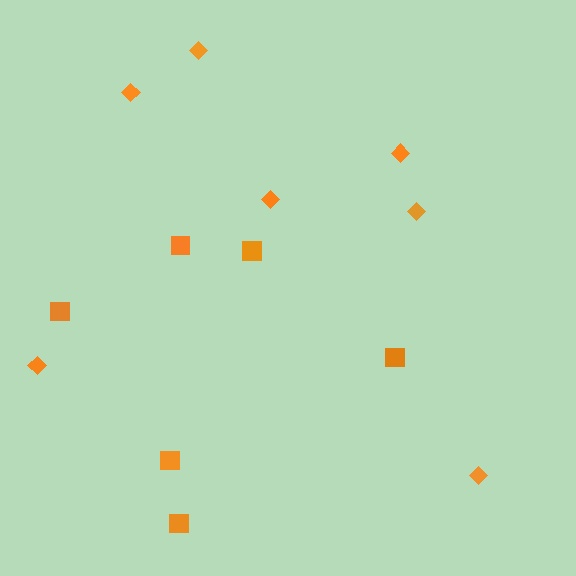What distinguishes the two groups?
There are 2 groups: one group of squares (6) and one group of diamonds (7).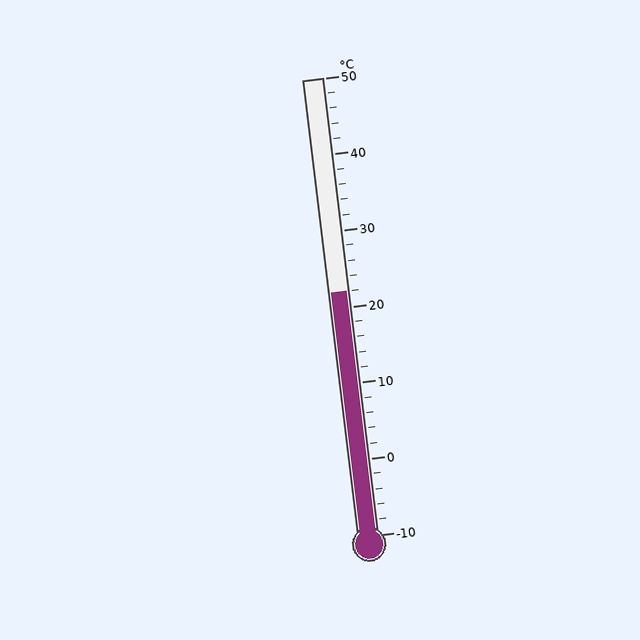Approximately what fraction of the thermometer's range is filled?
The thermometer is filled to approximately 55% of its range.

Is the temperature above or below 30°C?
The temperature is below 30°C.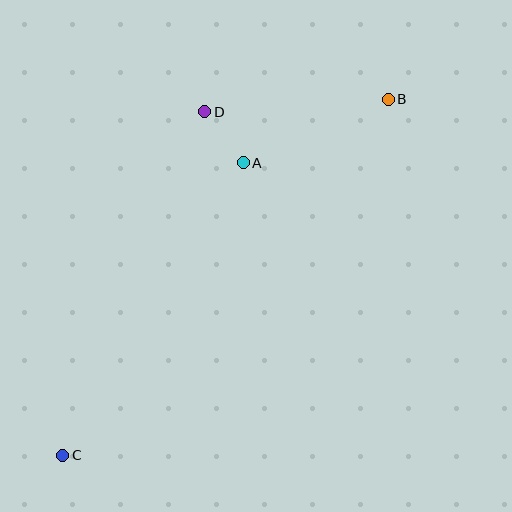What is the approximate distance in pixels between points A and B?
The distance between A and B is approximately 158 pixels.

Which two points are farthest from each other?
Points B and C are farthest from each other.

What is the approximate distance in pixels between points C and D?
The distance between C and D is approximately 371 pixels.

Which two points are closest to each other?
Points A and D are closest to each other.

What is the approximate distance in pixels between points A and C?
The distance between A and C is approximately 344 pixels.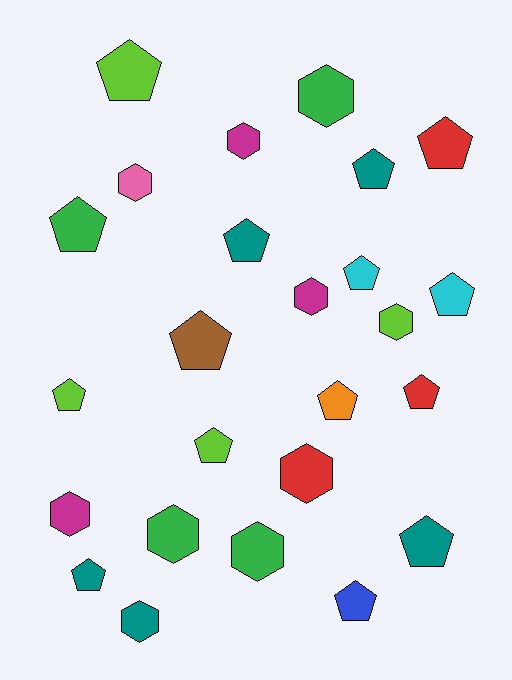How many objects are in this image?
There are 25 objects.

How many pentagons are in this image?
There are 15 pentagons.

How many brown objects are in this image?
There is 1 brown object.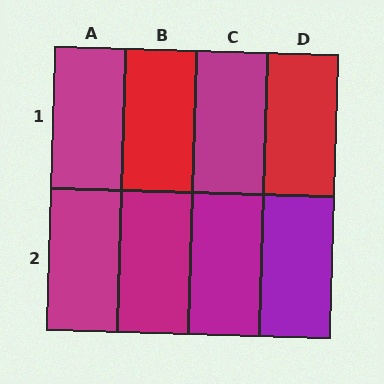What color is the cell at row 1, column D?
Red.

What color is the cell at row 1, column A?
Magenta.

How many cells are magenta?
5 cells are magenta.